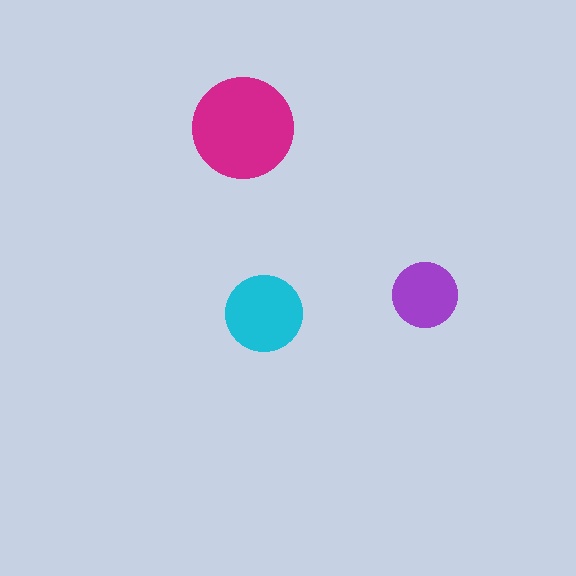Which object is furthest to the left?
The magenta circle is leftmost.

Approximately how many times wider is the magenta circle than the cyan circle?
About 1.5 times wider.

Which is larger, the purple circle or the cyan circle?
The cyan one.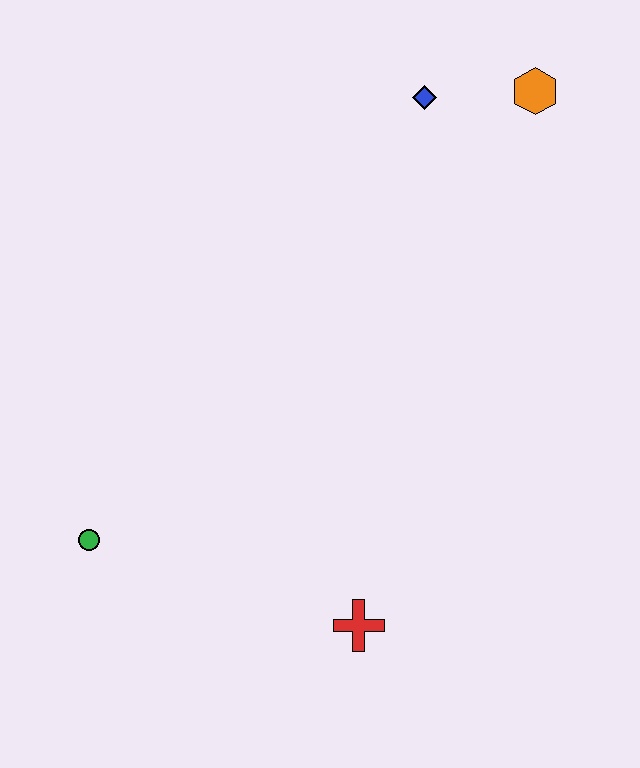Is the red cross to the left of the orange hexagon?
Yes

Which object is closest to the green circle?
The red cross is closest to the green circle.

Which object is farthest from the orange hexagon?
The green circle is farthest from the orange hexagon.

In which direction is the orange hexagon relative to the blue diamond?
The orange hexagon is to the right of the blue diamond.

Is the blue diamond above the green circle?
Yes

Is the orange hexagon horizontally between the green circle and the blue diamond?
No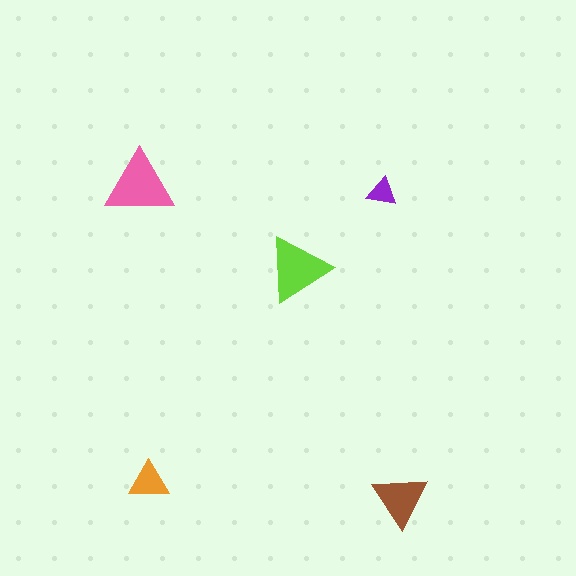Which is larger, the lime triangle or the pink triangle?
The pink one.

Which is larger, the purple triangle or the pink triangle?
The pink one.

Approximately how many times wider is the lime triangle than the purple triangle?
About 2 times wider.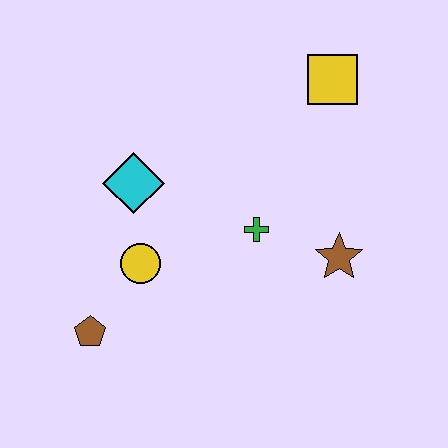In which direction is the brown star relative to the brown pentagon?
The brown star is to the right of the brown pentagon.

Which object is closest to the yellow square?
The green cross is closest to the yellow square.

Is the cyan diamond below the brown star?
No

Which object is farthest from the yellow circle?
The yellow square is farthest from the yellow circle.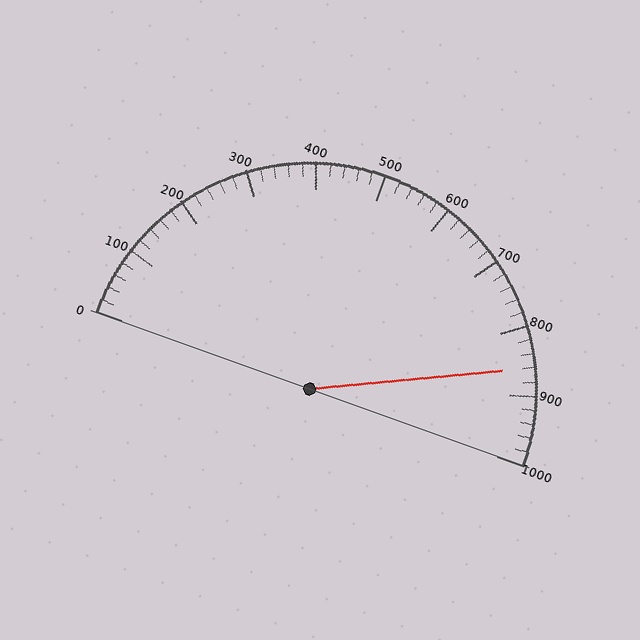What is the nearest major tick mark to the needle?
The nearest major tick mark is 900.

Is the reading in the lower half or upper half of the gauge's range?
The reading is in the upper half of the range (0 to 1000).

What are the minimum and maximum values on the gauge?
The gauge ranges from 0 to 1000.